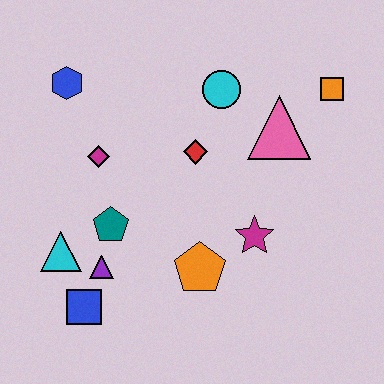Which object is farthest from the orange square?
The blue square is farthest from the orange square.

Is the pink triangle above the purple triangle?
Yes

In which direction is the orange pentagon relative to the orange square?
The orange pentagon is below the orange square.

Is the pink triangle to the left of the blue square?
No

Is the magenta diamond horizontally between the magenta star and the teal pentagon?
No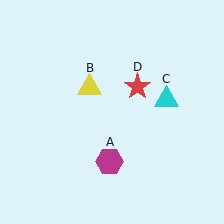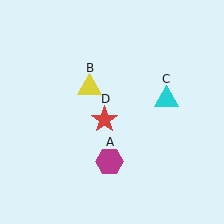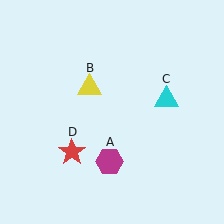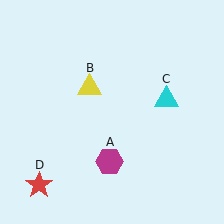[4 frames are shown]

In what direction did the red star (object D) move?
The red star (object D) moved down and to the left.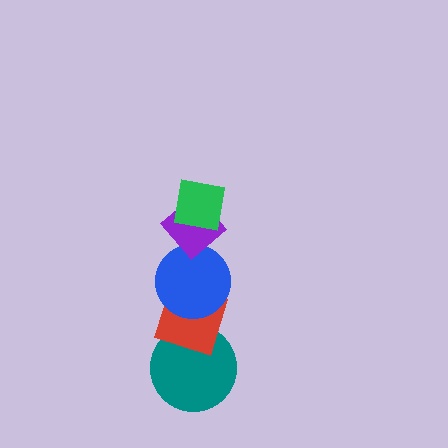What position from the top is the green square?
The green square is 1st from the top.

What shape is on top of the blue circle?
The purple diamond is on top of the blue circle.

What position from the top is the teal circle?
The teal circle is 5th from the top.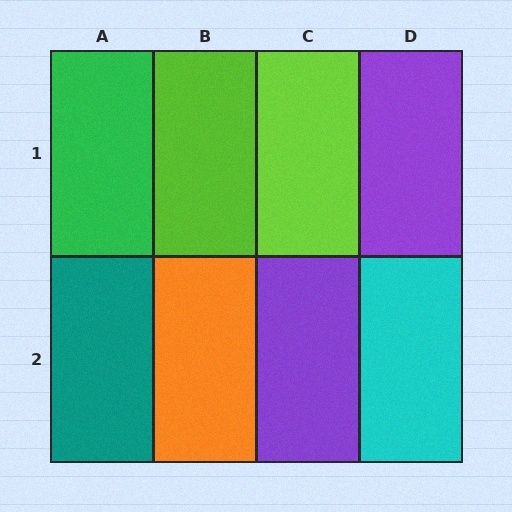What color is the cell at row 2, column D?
Cyan.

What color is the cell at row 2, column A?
Teal.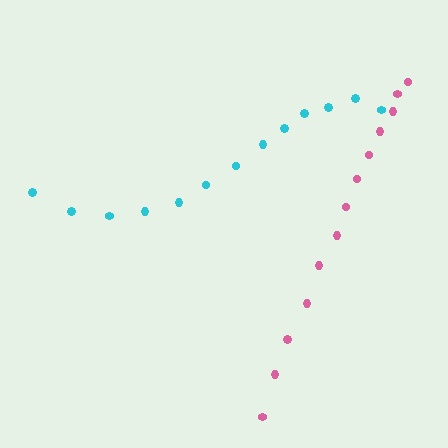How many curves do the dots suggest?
There are 2 distinct paths.